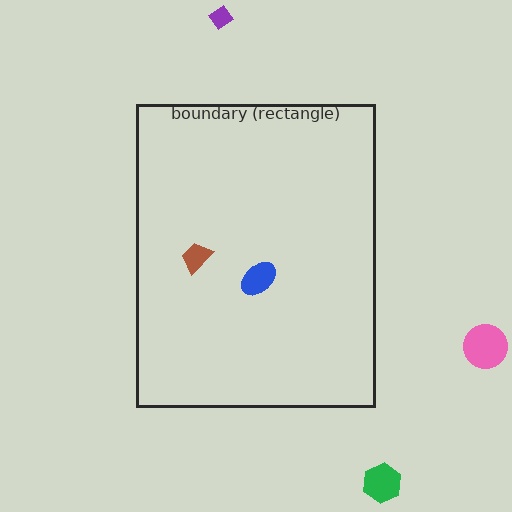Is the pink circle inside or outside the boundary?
Outside.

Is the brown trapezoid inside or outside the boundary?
Inside.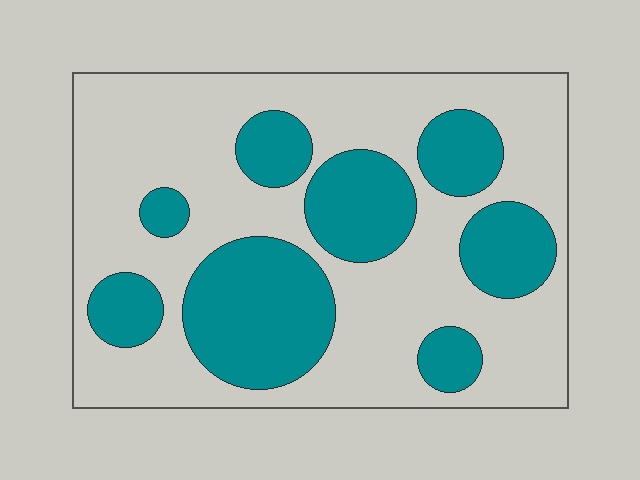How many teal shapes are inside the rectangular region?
8.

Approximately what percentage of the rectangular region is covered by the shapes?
Approximately 35%.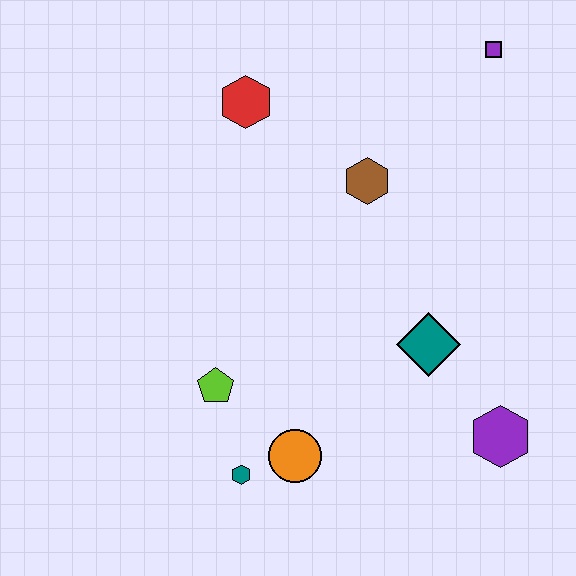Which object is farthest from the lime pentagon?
The purple square is farthest from the lime pentagon.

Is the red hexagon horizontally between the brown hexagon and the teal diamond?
No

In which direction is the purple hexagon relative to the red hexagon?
The purple hexagon is below the red hexagon.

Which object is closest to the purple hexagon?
The teal diamond is closest to the purple hexagon.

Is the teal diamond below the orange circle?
No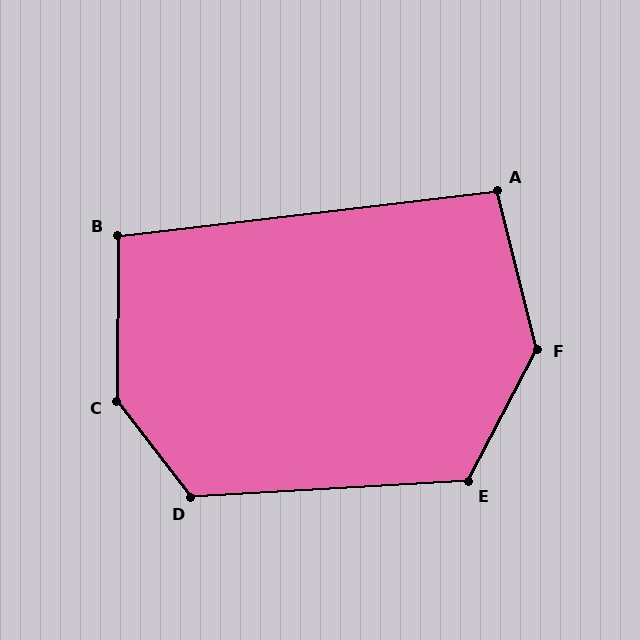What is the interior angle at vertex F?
Approximately 138 degrees (obtuse).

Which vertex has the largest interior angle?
C, at approximately 142 degrees.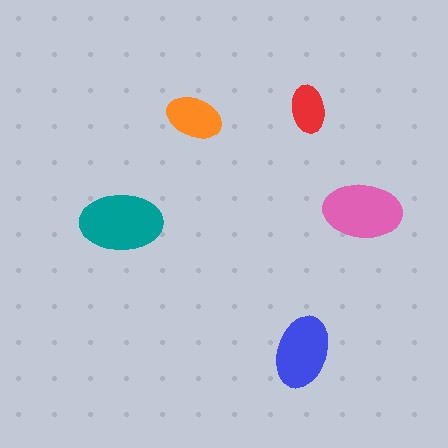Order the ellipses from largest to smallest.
the teal one, the pink one, the blue one, the orange one, the red one.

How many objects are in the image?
There are 5 objects in the image.